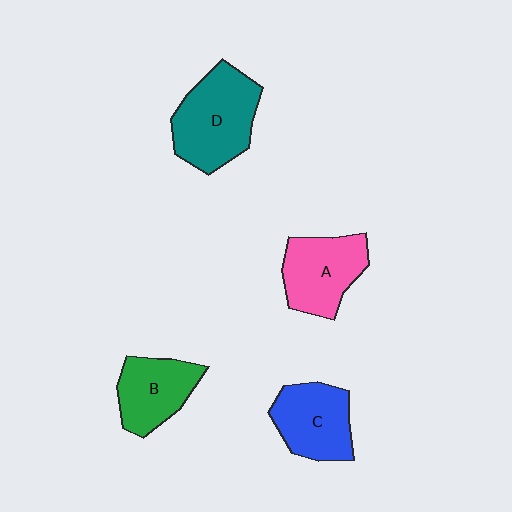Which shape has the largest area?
Shape D (teal).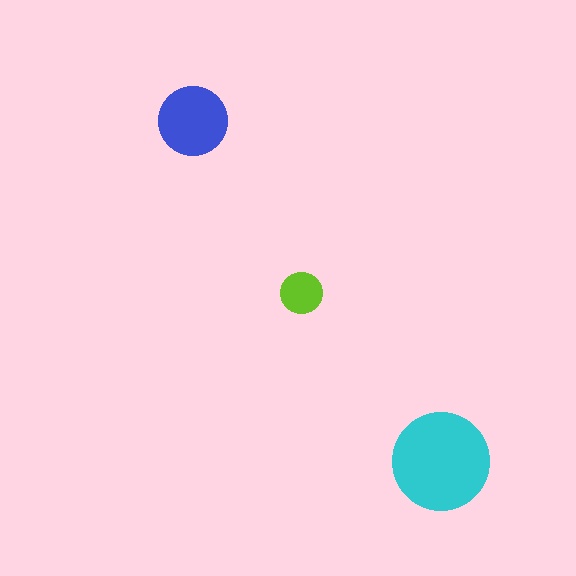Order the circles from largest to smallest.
the cyan one, the blue one, the lime one.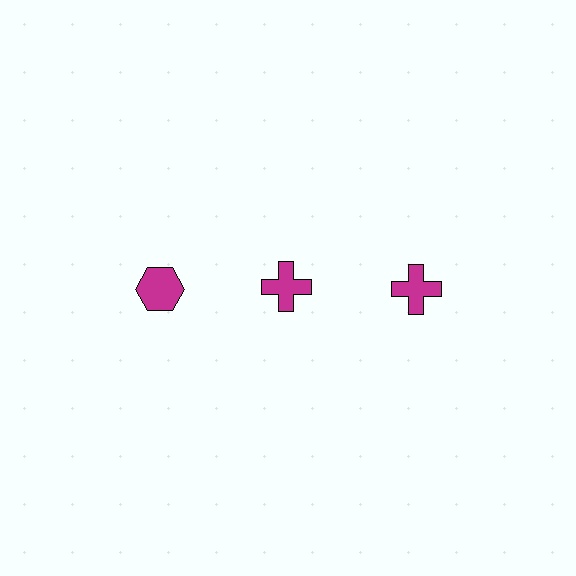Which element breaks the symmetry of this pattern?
The magenta hexagon in the top row, leftmost column breaks the symmetry. All other shapes are magenta crosses.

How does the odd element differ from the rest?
It has a different shape: hexagon instead of cross.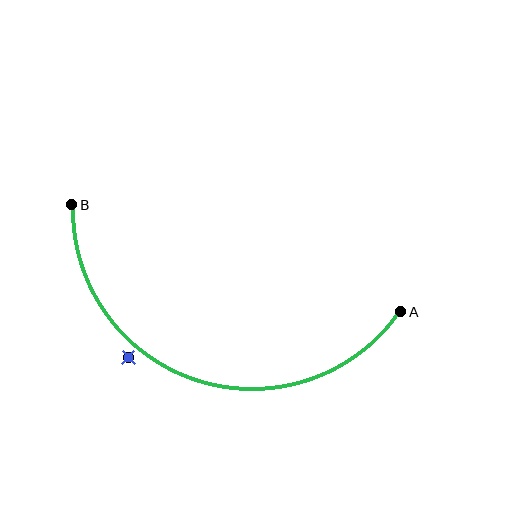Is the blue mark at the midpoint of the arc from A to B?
No — the blue mark does not lie on the arc at all. It sits slightly outside the curve.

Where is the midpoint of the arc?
The arc midpoint is the point on the curve farthest from the straight line joining A and B. It sits below that line.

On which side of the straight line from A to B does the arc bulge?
The arc bulges below the straight line connecting A and B.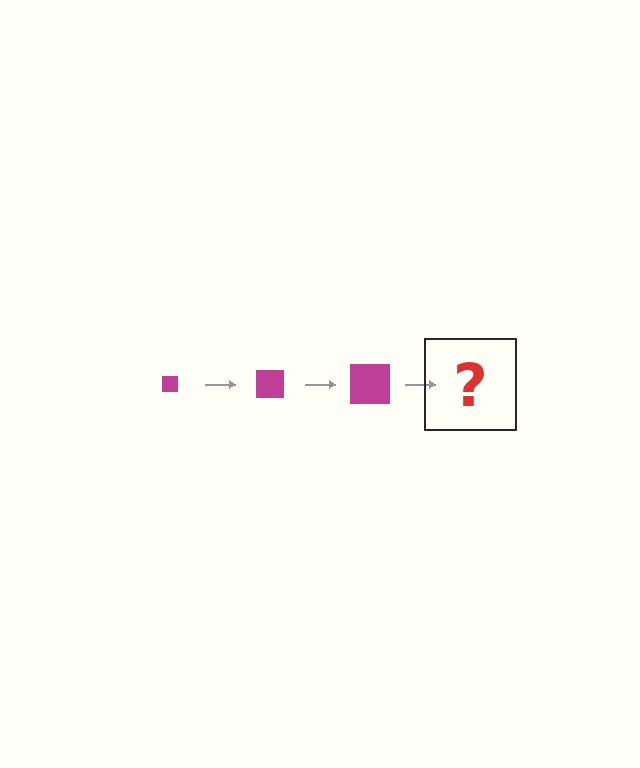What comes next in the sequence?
The next element should be a magenta square, larger than the previous one.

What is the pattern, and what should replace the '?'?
The pattern is that the square gets progressively larger each step. The '?' should be a magenta square, larger than the previous one.